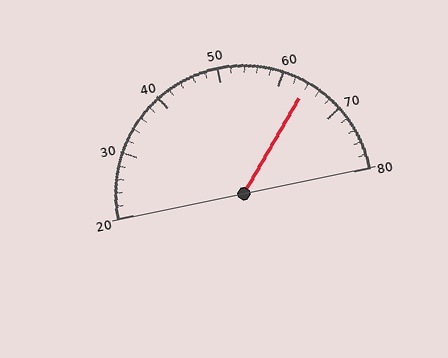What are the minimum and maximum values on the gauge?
The gauge ranges from 20 to 80.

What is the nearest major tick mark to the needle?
The nearest major tick mark is 60.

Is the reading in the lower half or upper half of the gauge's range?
The reading is in the upper half of the range (20 to 80).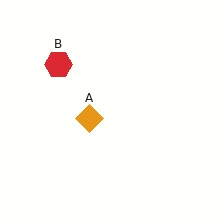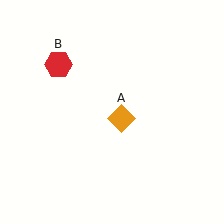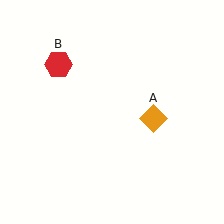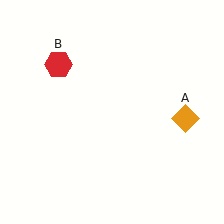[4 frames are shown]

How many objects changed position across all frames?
1 object changed position: orange diamond (object A).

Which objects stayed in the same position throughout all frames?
Red hexagon (object B) remained stationary.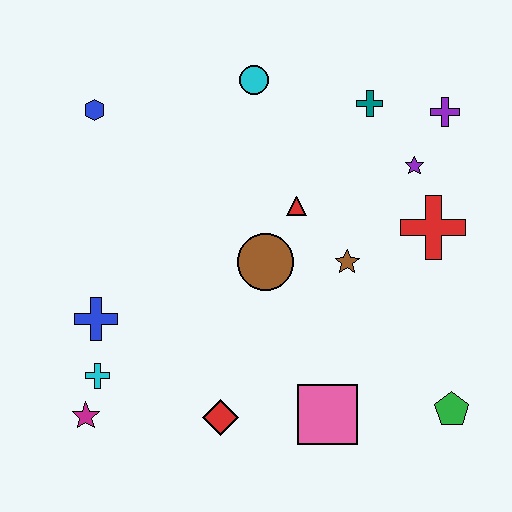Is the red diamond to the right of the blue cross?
Yes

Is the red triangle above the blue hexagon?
No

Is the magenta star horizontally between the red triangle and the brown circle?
No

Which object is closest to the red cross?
The purple star is closest to the red cross.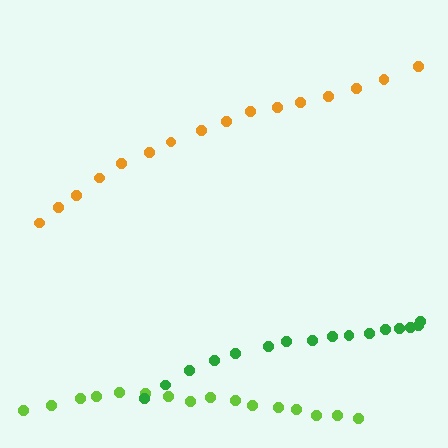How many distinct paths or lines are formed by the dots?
There are 3 distinct paths.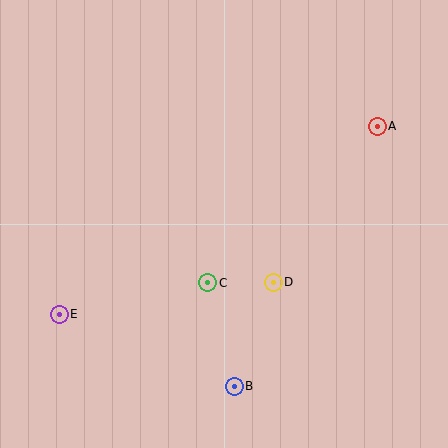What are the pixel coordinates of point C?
Point C is at (208, 283).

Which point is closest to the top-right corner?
Point A is closest to the top-right corner.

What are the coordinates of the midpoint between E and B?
The midpoint between E and B is at (147, 350).